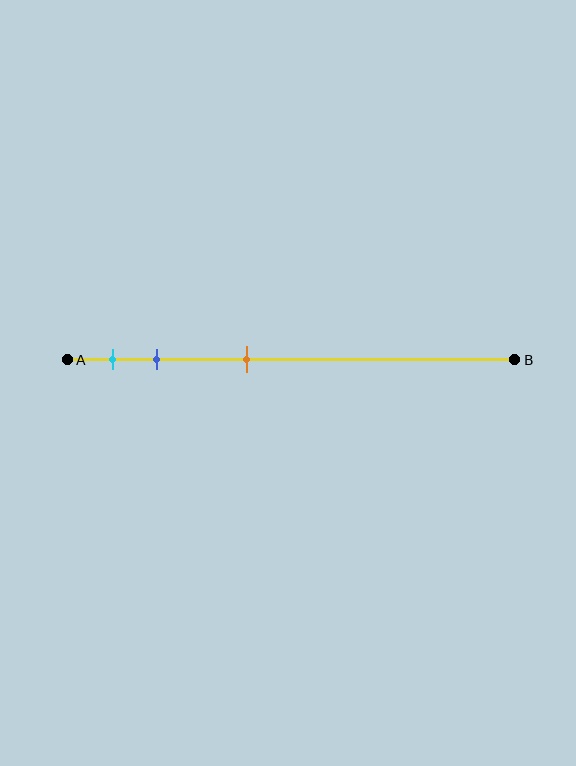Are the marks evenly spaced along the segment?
No, the marks are not evenly spaced.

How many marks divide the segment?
There are 3 marks dividing the segment.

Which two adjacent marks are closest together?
The cyan and blue marks are the closest adjacent pair.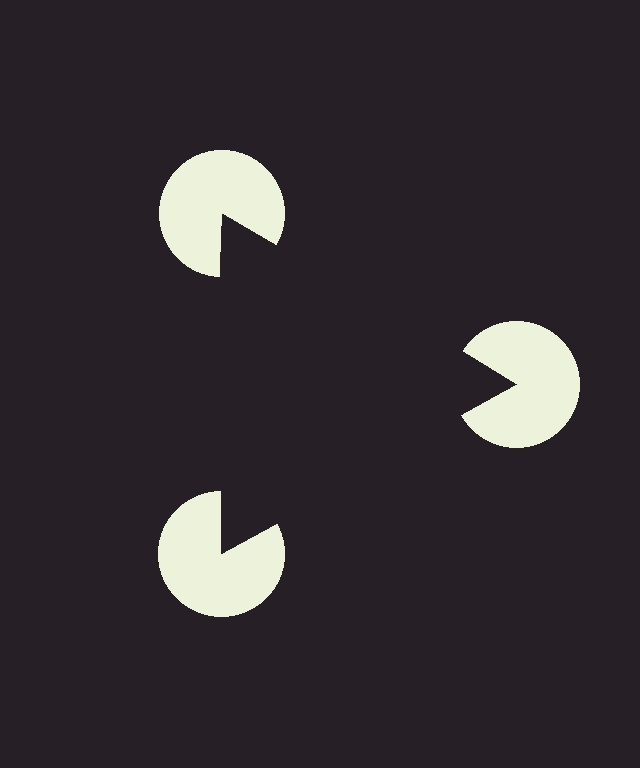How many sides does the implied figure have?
3 sides.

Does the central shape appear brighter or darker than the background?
It typically appears slightly darker than the background, even though no actual brightness change is drawn.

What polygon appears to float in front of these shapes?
An illusory triangle — its edges are inferred from the aligned wedge cuts in the pac-man discs, not physically drawn.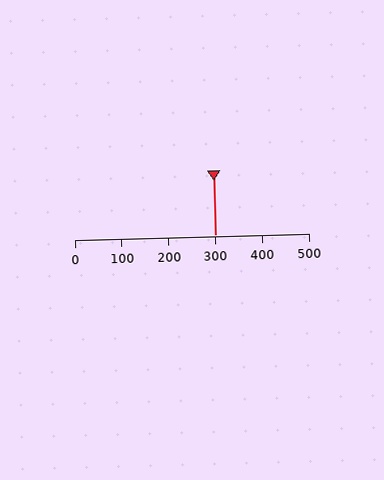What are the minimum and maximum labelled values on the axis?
The axis runs from 0 to 500.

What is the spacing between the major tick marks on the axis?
The major ticks are spaced 100 apart.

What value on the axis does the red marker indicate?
The marker indicates approximately 300.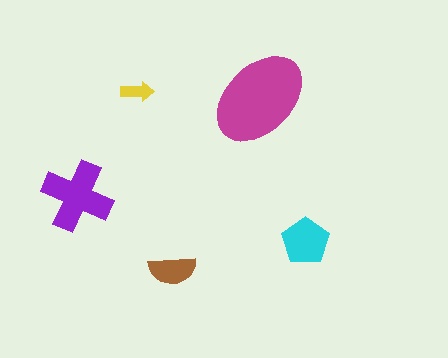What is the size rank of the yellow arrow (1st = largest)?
5th.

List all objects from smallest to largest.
The yellow arrow, the brown semicircle, the cyan pentagon, the purple cross, the magenta ellipse.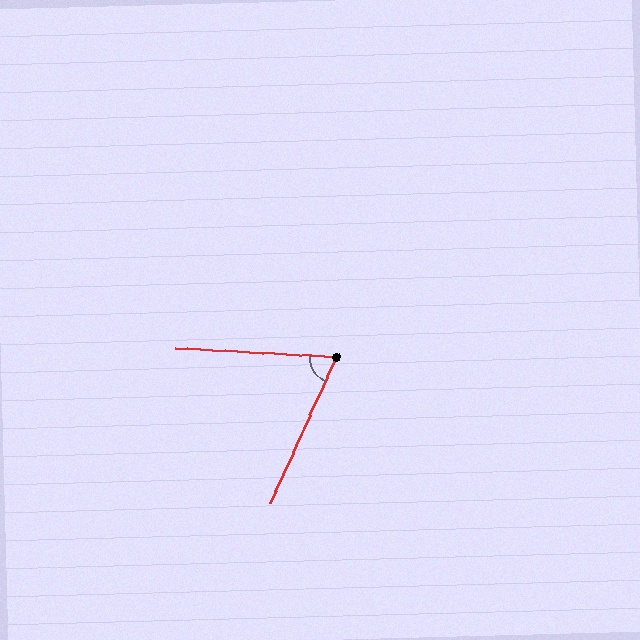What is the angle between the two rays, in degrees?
Approximately 69 degrees.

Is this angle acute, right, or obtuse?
It is acute.